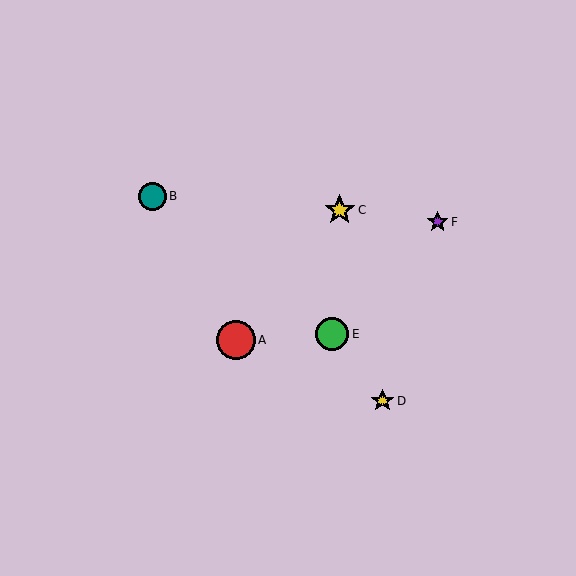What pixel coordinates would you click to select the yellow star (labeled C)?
Click at (340, 210) to select the yellow star C.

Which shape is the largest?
The red circle (labeled A) is the largest.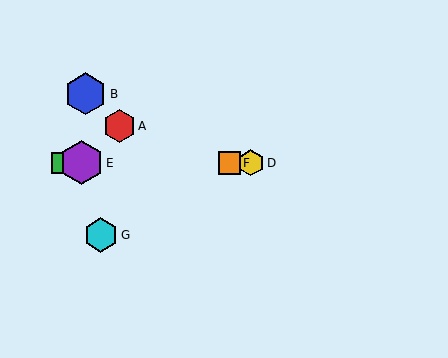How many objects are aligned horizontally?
4 objects (C, D, E, F) are aligned horizontally.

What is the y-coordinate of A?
Object A is at y≈126.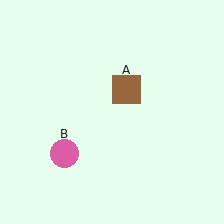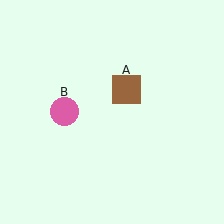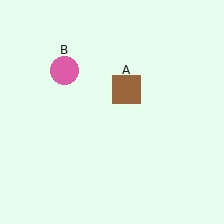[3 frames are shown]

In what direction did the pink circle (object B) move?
The pink circle (object B) moved up.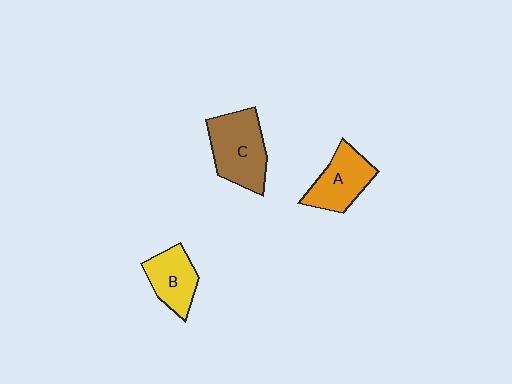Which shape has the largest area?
Shape C (brown).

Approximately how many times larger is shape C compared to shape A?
Approximately 1.3 times.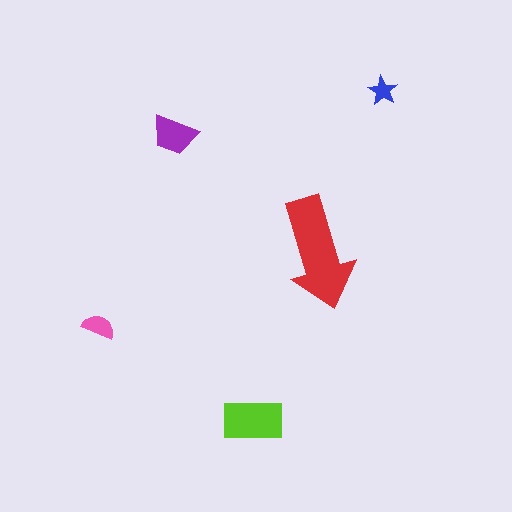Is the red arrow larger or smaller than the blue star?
Larger.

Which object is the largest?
The red arrow.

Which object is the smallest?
The blue star.